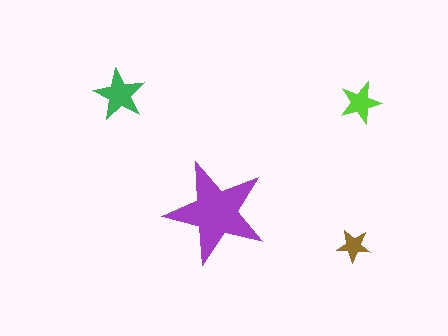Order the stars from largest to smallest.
the purple one, the green one, the lime one, the brown one.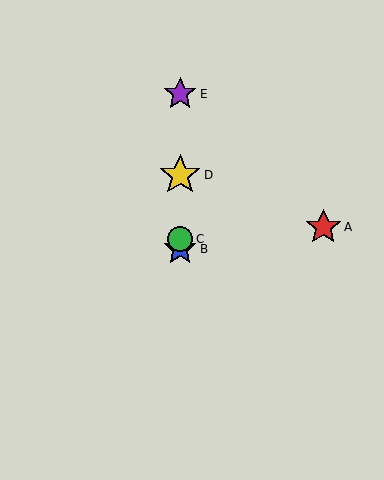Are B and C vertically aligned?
Yes, both are at x≈180.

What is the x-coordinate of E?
Object E is at x≈180.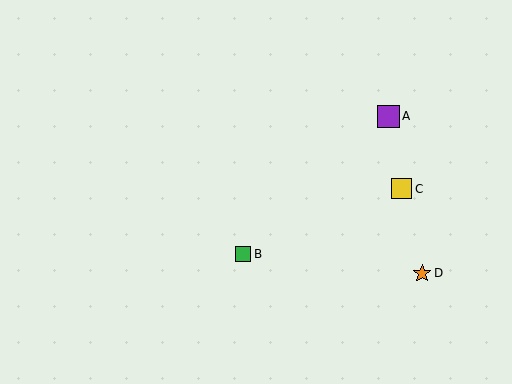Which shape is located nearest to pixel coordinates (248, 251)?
The green square (labeled B) at (243, 254) is nearest to that location.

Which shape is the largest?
The purple square (labeled A) is the largest.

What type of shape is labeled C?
Shape C is a yellow square.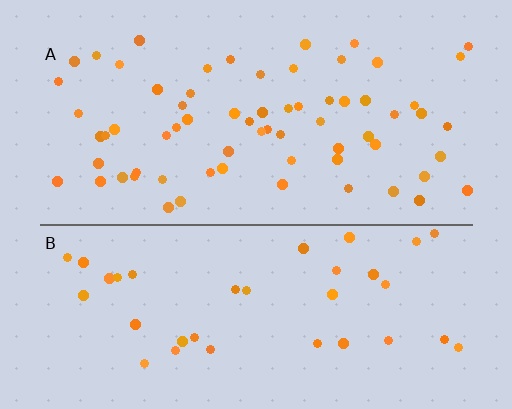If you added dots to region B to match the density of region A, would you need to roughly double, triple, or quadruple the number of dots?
Approximately double.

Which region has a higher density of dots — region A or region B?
A (the top).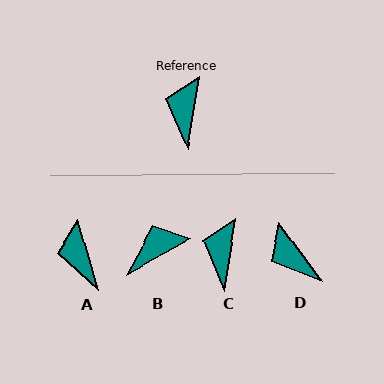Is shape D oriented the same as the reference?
No, it is off by about 46 degrees.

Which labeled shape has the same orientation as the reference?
C.